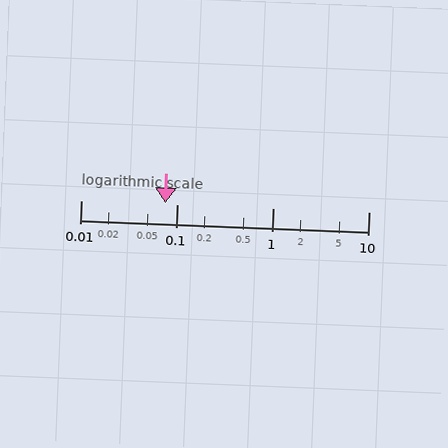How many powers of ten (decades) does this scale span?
The scale spans 3 decades, from 0.01 to 10.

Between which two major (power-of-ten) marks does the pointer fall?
The pointer is between 0.01 and 0.1.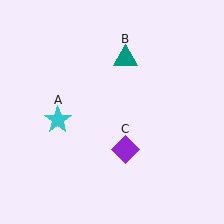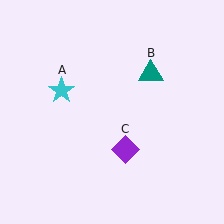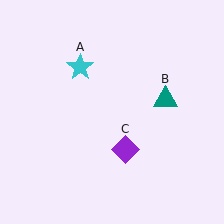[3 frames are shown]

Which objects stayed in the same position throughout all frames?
Purple diamond (object C) remained stationary.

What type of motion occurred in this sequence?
The cyan star (object A), teal triangle (object B) rotated clockwise around the center of the scene.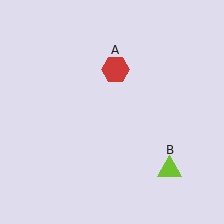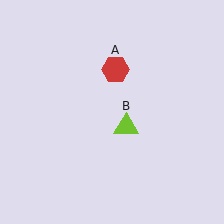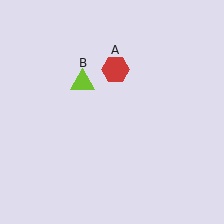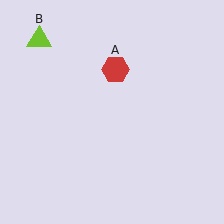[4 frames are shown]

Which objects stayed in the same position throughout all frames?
Red hexagon (object A) remained stationary.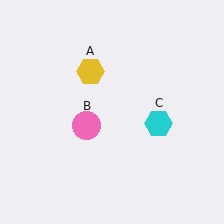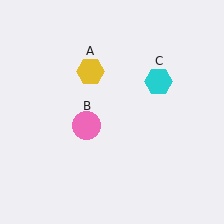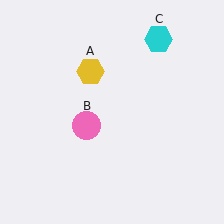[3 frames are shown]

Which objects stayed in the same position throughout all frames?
Yellow hexagon (object A) and pink circle (object B) remained stationary.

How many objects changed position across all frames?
1 object changed position: cyan hexagon (object C).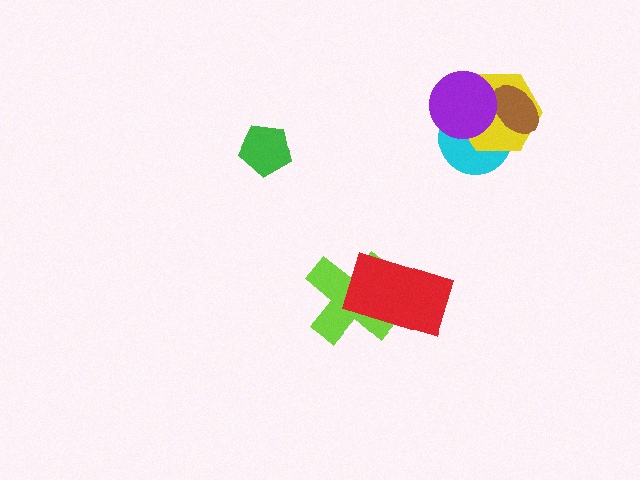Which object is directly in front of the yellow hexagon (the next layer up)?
The brown ellipse is directly in front of the yellow hexagon.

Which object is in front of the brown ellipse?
The purple circle is in front of the brown ellipse.